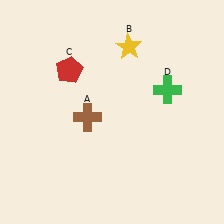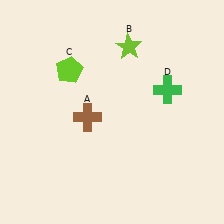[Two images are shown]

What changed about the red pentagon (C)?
In Image 1, C is red. In Image 2, it changed to lime.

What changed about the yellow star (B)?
In Image 1, B is yellow. In Image 2, it changed to lime.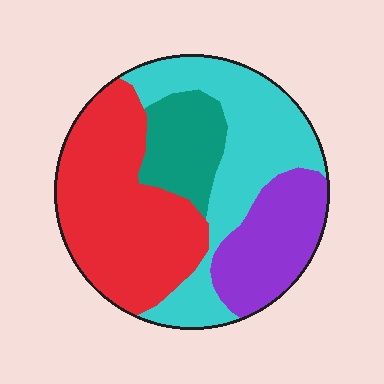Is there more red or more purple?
Red.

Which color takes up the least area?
Teal, at roughly 15%.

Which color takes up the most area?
Red, at roughly 35%.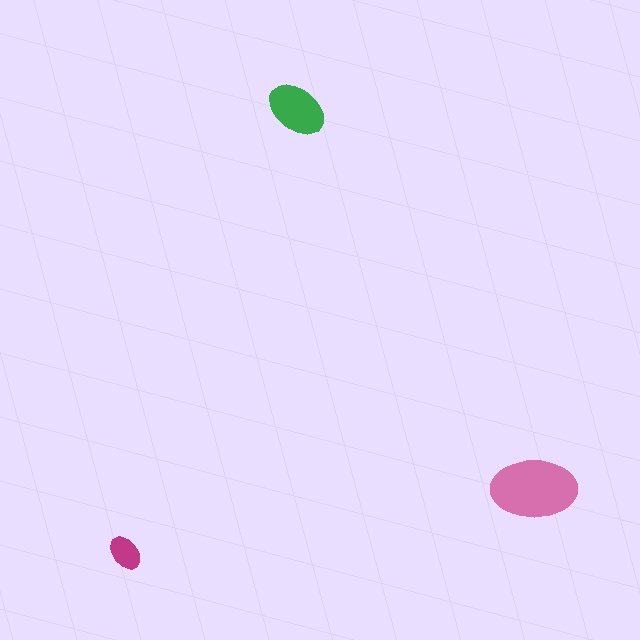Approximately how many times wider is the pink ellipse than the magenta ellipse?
About 2.5 times wider.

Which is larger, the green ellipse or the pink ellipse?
The pink one.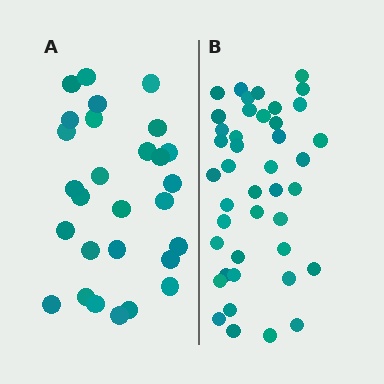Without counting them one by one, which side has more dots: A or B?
Region B (the right region) has more dots.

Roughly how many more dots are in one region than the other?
Region B has approximately 15 more dots than region A.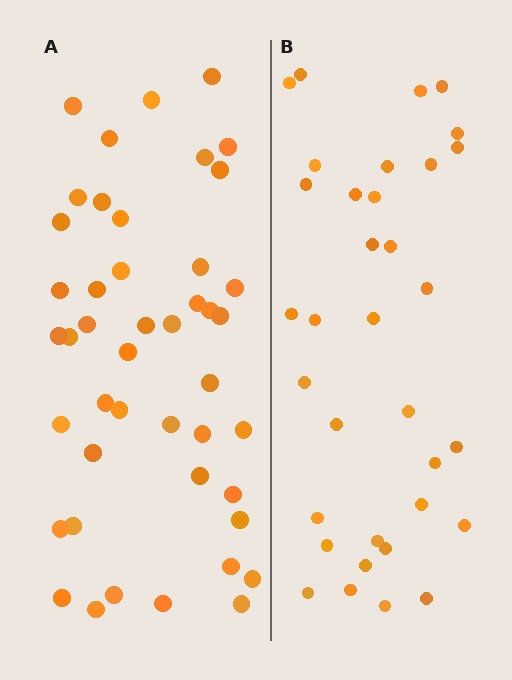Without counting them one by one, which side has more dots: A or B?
Region A (the left region) has more dots.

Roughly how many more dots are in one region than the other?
Region A has roughly 12 or so more dots than region B.